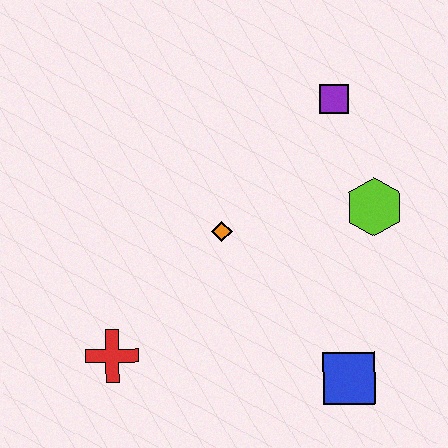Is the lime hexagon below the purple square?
Yes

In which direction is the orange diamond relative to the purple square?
The orange diamond is below the purple square.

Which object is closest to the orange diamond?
The lime hexagon is closest to the orange diamond.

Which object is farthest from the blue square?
The purple square is farthest from the blue square.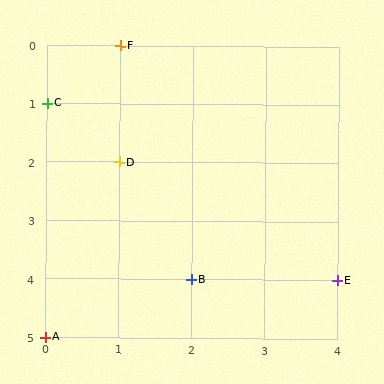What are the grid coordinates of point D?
Point D is at grid coordinates (1, 2).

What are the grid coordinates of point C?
Point C is at grid coordinates (0, 1).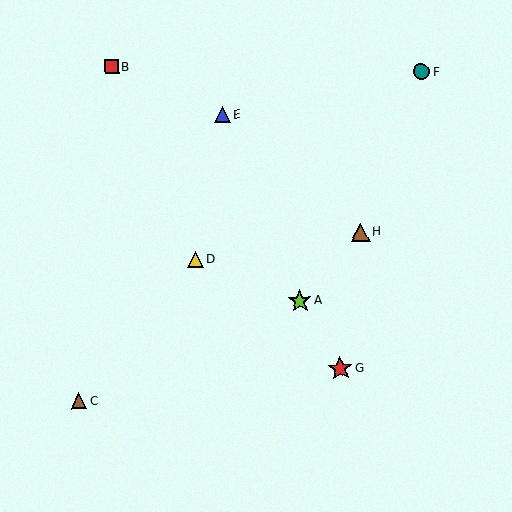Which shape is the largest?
The red star (labeled G) is the largest.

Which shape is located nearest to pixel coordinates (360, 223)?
The brown triangle (labeled H) at (360, 232) is nearest to that location.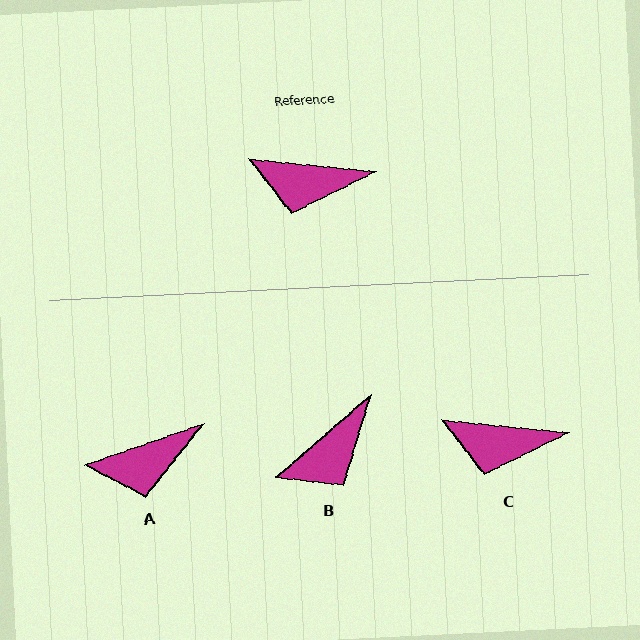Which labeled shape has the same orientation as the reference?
C.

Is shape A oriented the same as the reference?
No, it is off by about 25 degrees.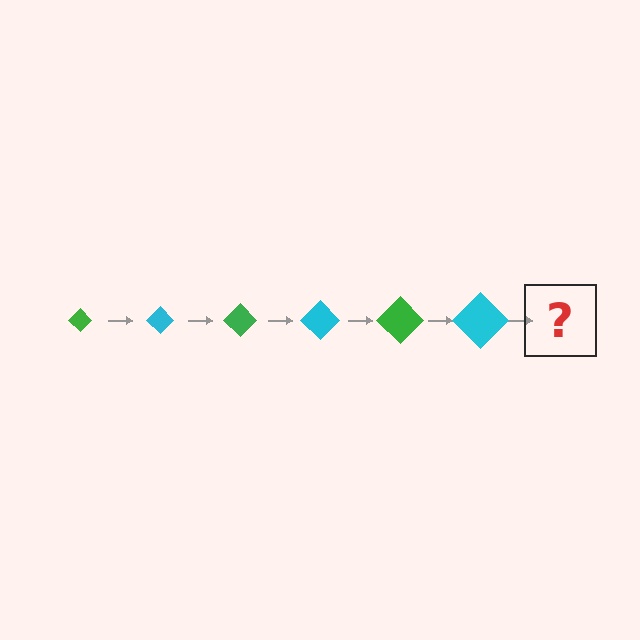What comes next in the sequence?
The next element should be a green diamond, larger than the previous one.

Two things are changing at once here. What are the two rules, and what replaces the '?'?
The two rules are that the diamond grows larger each step and the color cycles through green and cyan. The '?' should be a green diamond, larger than the previous one.